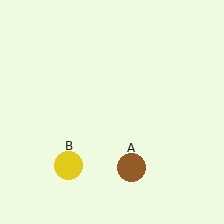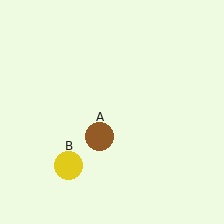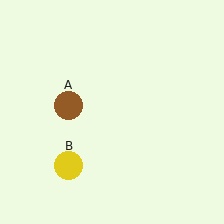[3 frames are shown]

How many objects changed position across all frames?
1 object changed position: brown circle (object A).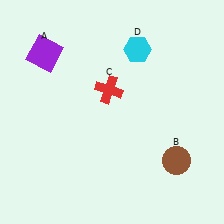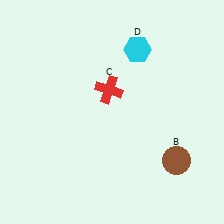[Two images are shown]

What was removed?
The purple square (A) was removed in Image 2.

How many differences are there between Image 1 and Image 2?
There is 1 difference between the two images.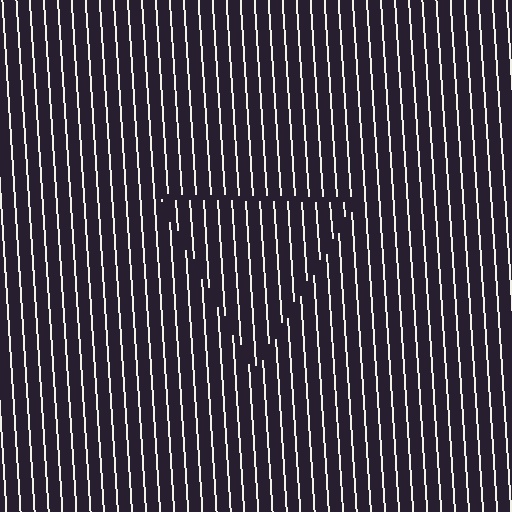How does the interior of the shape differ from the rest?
The interior of the shape contains the same grating, shifted by half a period — the contour is defined by the phase discontinuity where line-ends from the inner and outer gratings abut.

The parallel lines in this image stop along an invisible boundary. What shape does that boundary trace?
An illusory triangle. The interior of the shape contains the same grating, shifted by half a period — the contour is defined by the phase discontinuity where line-ends from the inner and outer gratings abut.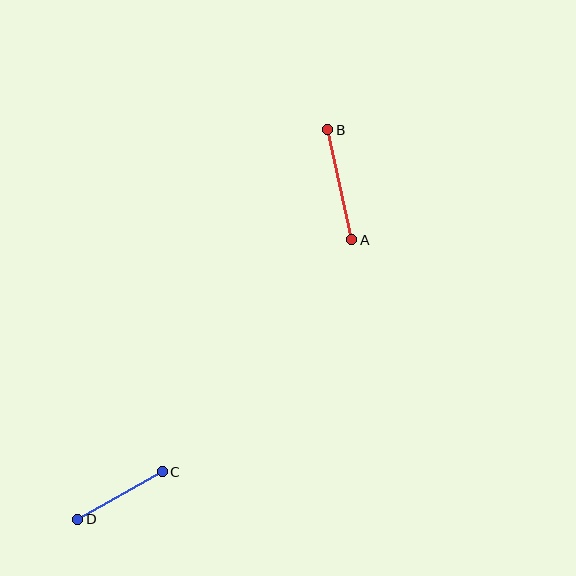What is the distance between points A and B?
The distance is approximately 112 pixels.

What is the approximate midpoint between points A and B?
The midpoint is at approximately (340, 185) pixels.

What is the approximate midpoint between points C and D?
The midpoint is at approximately (120, 495) pixels.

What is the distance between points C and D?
The distance is approximately 97 pixels.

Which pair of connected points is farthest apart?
Points A and B are farthest apart.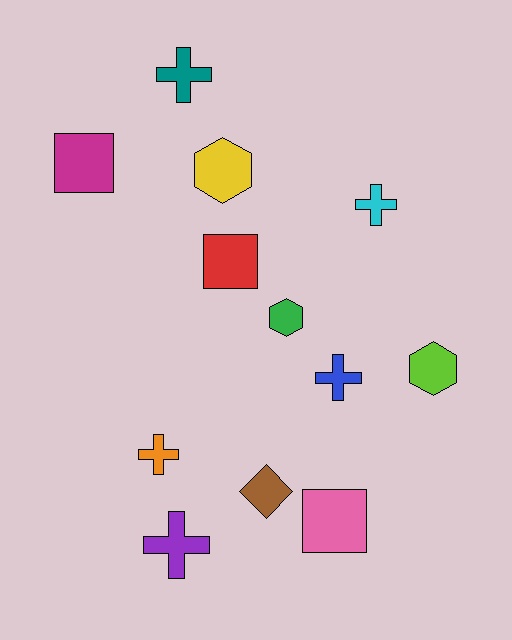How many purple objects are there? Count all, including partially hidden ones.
There is 1 purple object.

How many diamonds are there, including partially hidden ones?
There is 1 diamond.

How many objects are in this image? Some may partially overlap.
There are 12 objects.